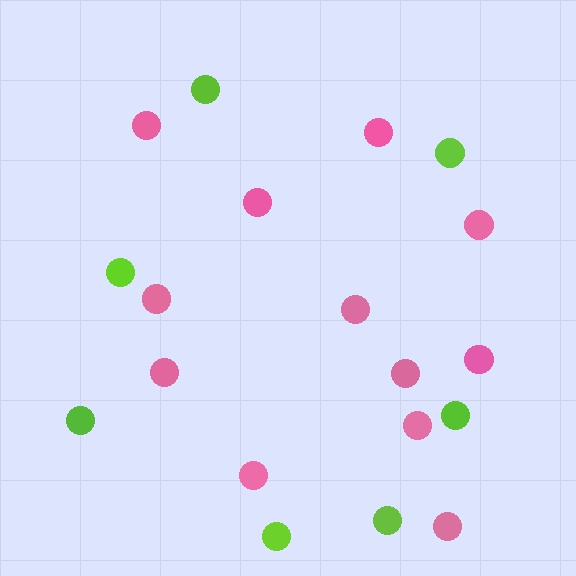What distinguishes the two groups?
There are 2 groups: one group of lime circles (7) and one group of pink circles (12).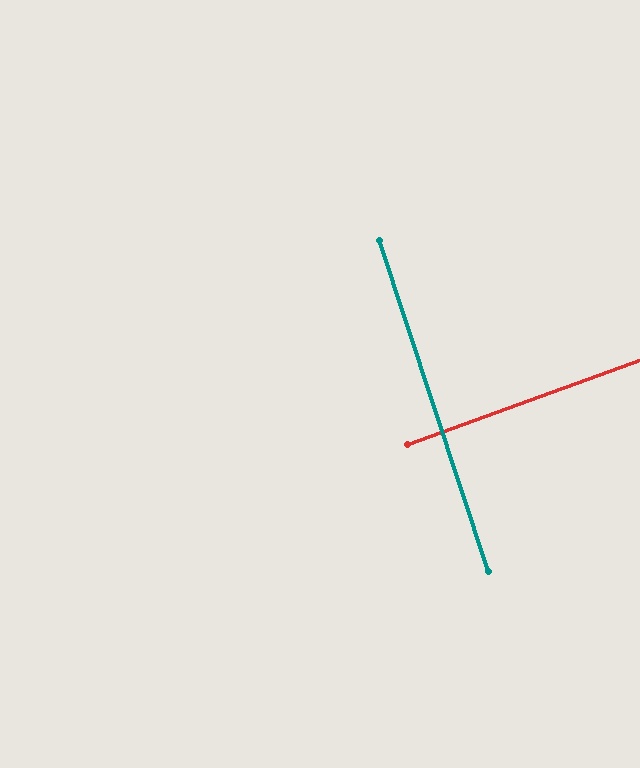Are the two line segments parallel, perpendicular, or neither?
Perpendicular — they meet at approximately 88°.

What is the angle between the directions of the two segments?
Approximately 88 degrees.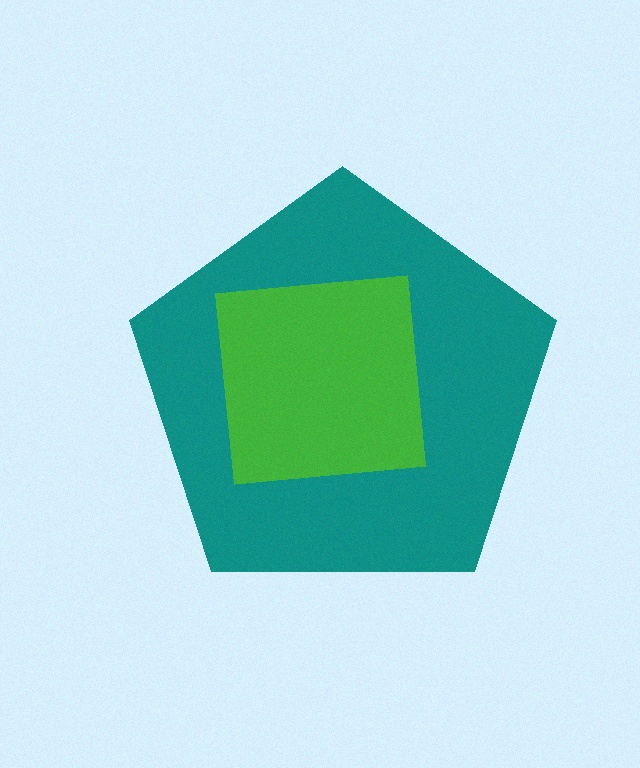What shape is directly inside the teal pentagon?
The green square.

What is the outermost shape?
The teal pentagon.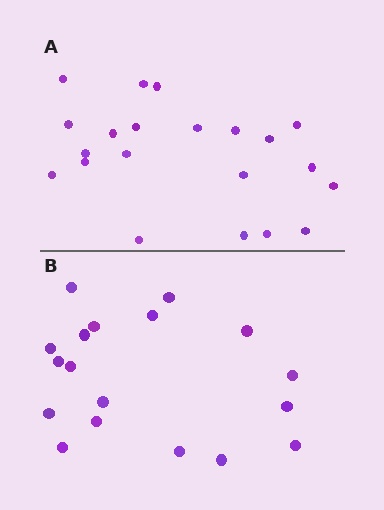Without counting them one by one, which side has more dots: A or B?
Region A (the top region) has more dots.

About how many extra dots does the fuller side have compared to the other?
Region A has just a few more — roughly 2 or 3 more dots than region B.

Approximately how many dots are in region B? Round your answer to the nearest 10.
About 20 dots. (The exact count is 18, which rounds to 20.)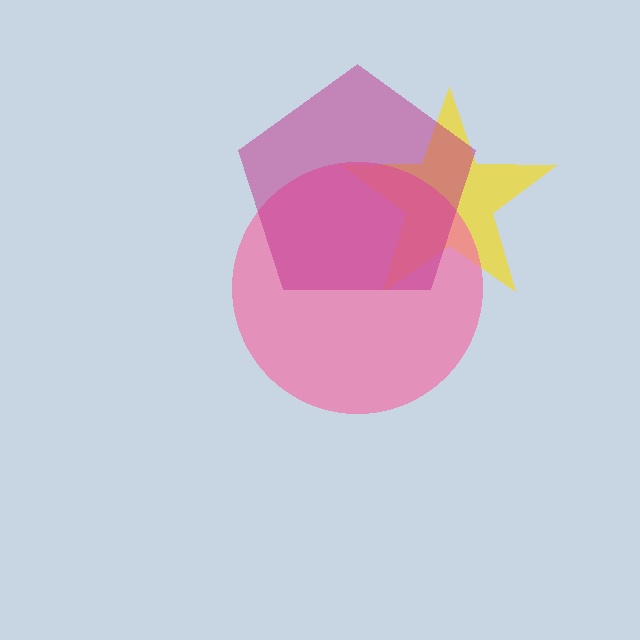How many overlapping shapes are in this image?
There are 3 overlapping shapes in the image.